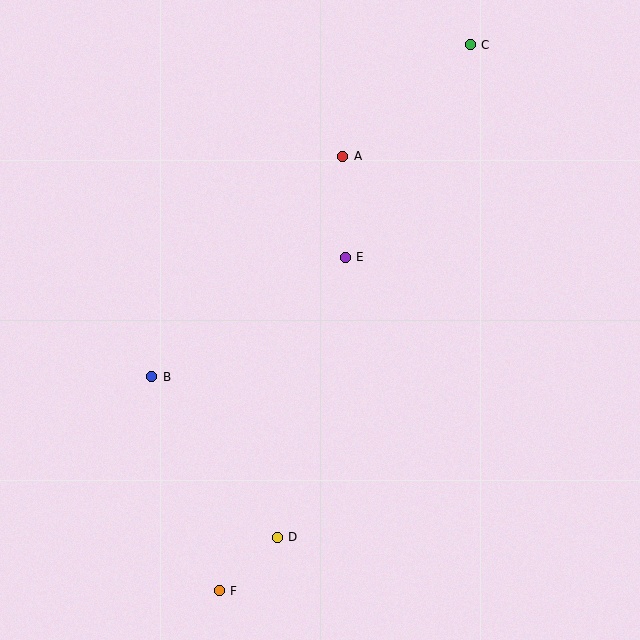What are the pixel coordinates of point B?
Point B is at (152, 377).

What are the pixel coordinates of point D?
Point D is at (277, 537).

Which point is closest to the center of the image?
Point E at (345, 257) is closest to the center.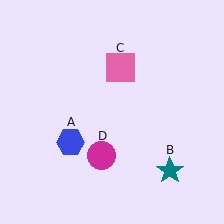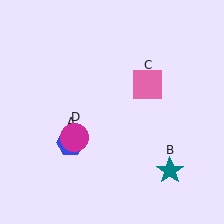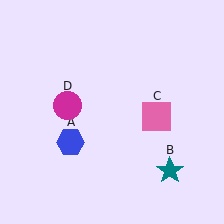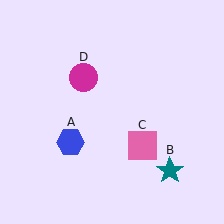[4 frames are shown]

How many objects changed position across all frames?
2 objects changed position: pink square (object C), magenta circle (object D).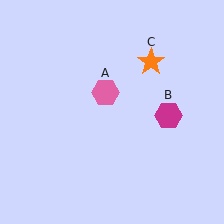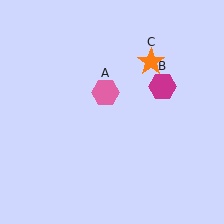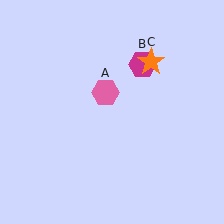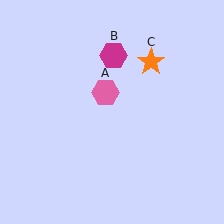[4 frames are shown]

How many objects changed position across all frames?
1 object changed position: magenta hexagon (object B).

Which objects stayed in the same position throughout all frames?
Pink hexagon (object A) and orange star (object C) remained stationary.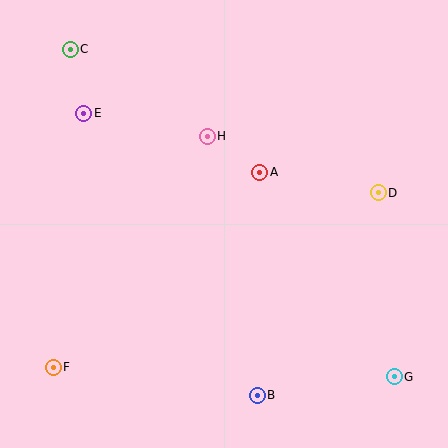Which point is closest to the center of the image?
Point A at (260, 172) is closest to the center.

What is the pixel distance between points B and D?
The distance between B and D is 236 pixels.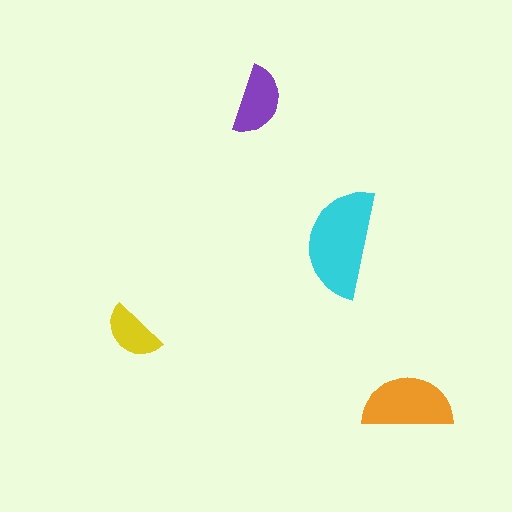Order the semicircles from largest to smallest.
the cyan one, the orange one, the purple one, the yellow one.